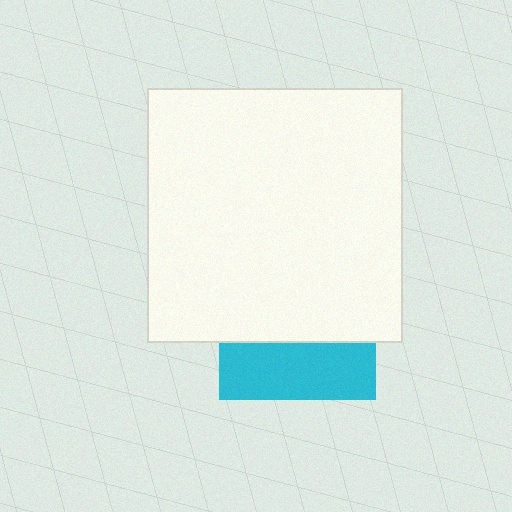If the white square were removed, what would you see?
You would see the complete cyan square.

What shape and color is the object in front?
The object in front is a white square.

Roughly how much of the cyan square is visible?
A small part of it is visible (roughly 36%).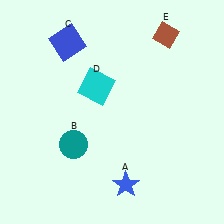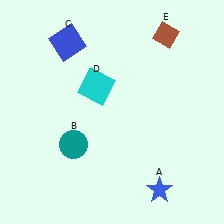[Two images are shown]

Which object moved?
The blue star (A) moved right.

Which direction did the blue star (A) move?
The blue star (A) moved right.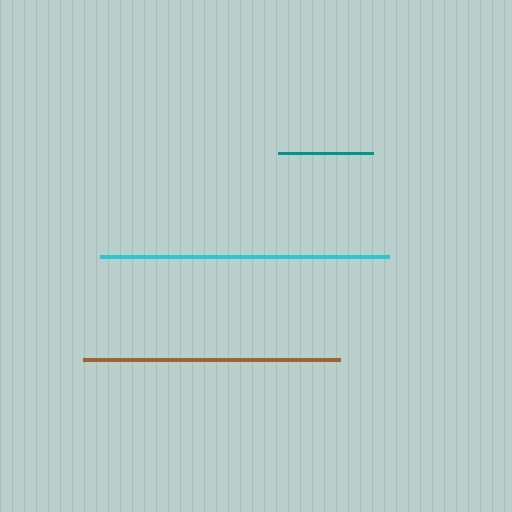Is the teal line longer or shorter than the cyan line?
The cyan line is longer than the teal line.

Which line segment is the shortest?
The teal line is the shortest at approximately 95 pixels.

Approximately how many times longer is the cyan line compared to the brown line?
The cyan line is approximately 1.1 times the length of the brown line.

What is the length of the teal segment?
The teal segment is approximately 95 pixels long.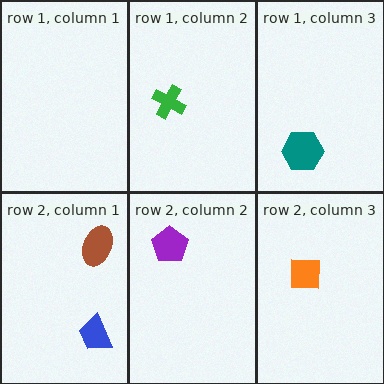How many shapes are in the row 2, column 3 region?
1.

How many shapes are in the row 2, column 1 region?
2.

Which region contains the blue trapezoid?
The row 2, column 1 region.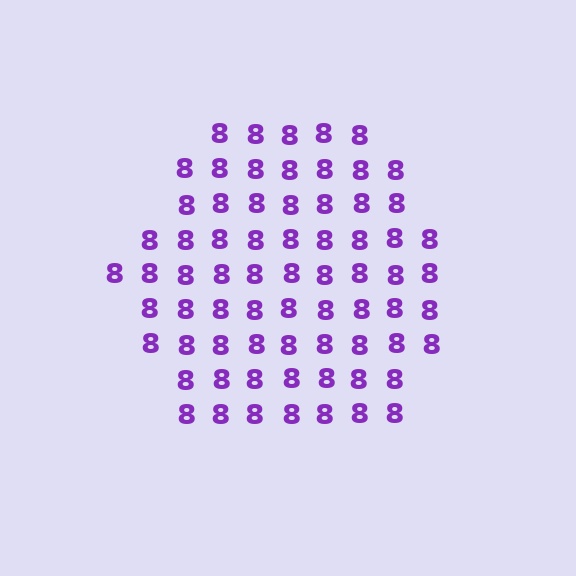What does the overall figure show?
The overall figure shows a hexagon.